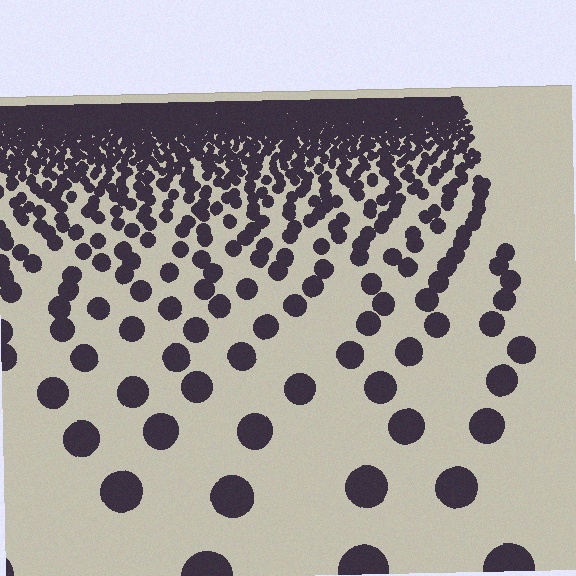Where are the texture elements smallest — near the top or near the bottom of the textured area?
Near the top.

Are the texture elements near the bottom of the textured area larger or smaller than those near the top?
Larger. Near the bottom, elements are closer to the viewer and appear at a bigger on-screen size.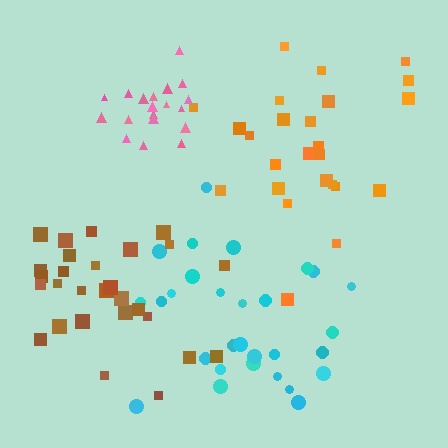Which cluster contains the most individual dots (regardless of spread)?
Cyan (29).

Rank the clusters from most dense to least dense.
pink, brown, orange, cyan.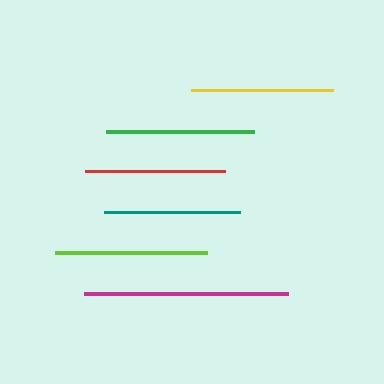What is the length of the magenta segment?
The magenta segment is approximately 203 pixels long.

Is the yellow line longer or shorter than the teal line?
The yellow line is longer than the teal line.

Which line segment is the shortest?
The teal line is the shortest at approximately 135 pixels.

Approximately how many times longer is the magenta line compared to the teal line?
The magenta line is approximately 1.5 times the length of the teal line.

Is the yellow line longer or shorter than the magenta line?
The magenta line is longer than the yellow line.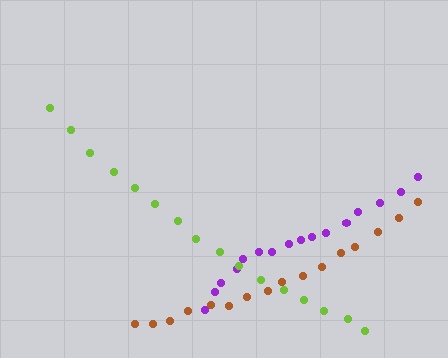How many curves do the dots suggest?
There are 3 distinct paths.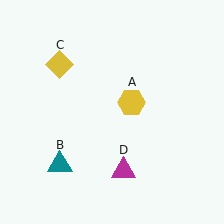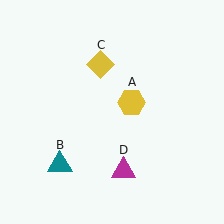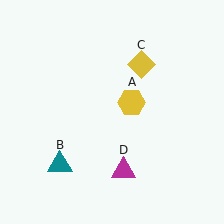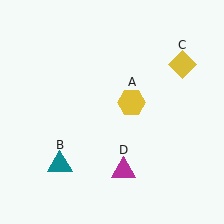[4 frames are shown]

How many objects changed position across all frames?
1 object changed position: yellow diamond (object C).